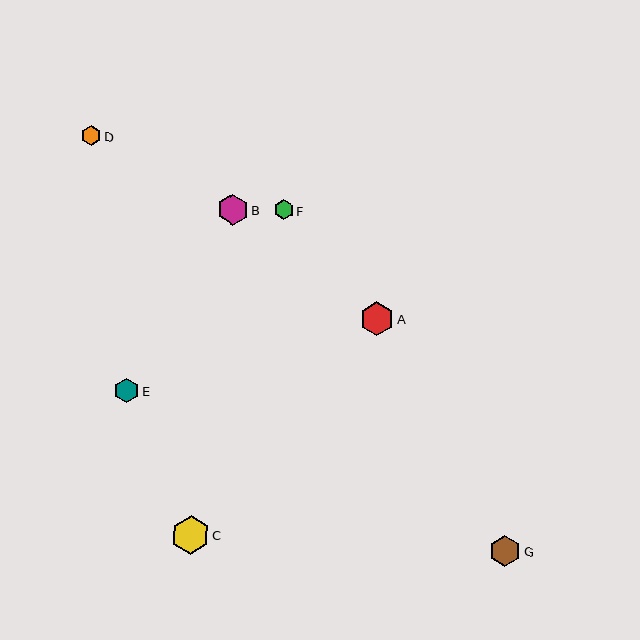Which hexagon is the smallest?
Hexagon F is the smallest with a size of approximately 20 pixels.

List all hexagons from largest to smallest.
From largest to smallest: C, A, G, B, E, D, F.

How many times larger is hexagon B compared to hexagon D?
Hexagon B is approximately 1.5 times the size of hexagon D.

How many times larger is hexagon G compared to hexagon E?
Hexagon G is approximately 1.3 times the size of hexagon E.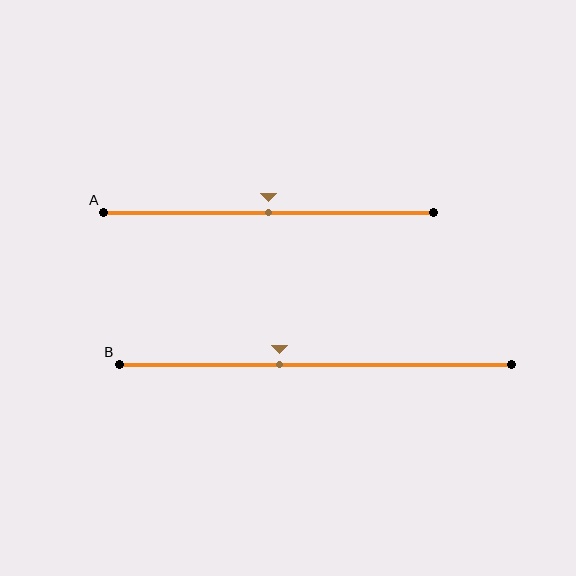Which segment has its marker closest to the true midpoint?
Segment A has its marker closest to the true midpoint.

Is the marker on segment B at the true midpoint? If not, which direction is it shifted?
No, the marker on segment B is shifted to the left by about 9% of the segment length.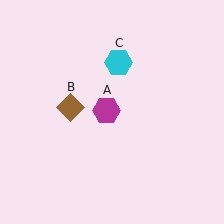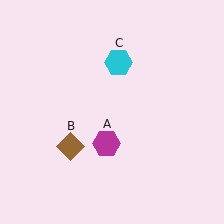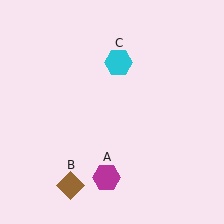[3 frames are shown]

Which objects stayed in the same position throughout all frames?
Cyan hexagon (object C) remained stationary.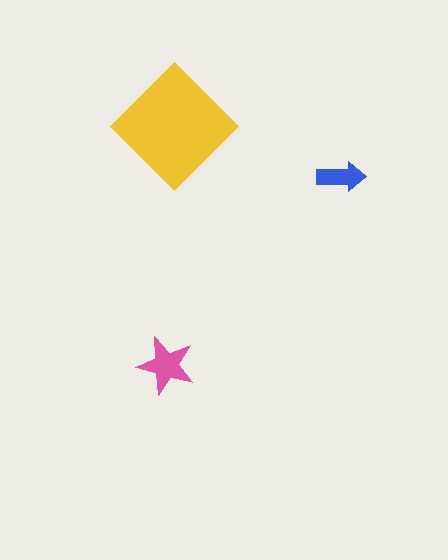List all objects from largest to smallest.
The yellow diamond, the pink star, the blue arrow.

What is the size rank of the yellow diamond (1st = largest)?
1st.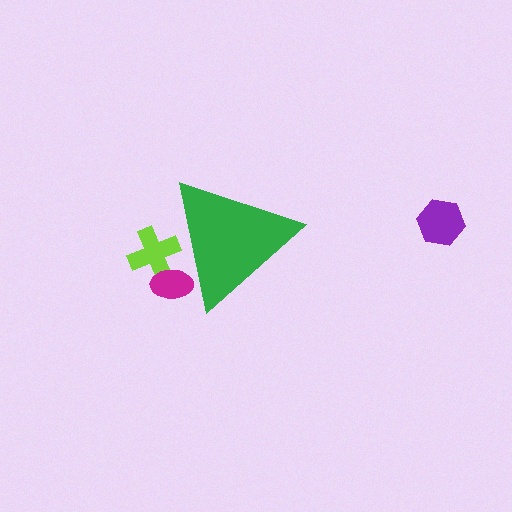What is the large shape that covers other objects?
A green triangle.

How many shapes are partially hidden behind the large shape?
2 shapes are partially hidden.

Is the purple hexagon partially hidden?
No, the purple hexagon is fully visible.